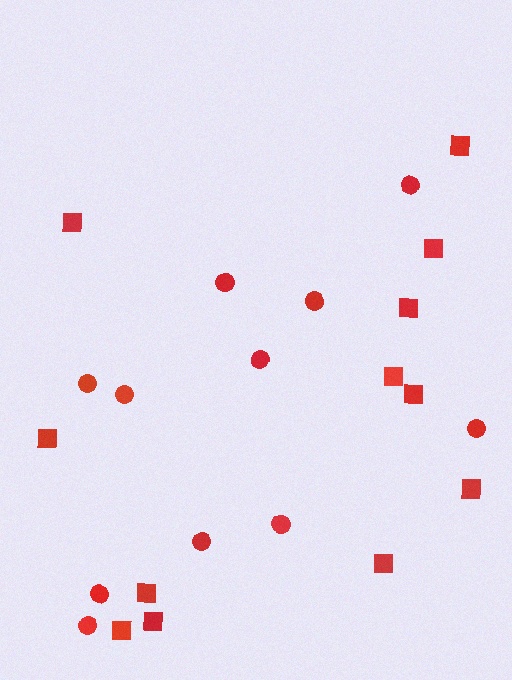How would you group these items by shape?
There are 2 groups: one group of squares (12) and one group of circles (11).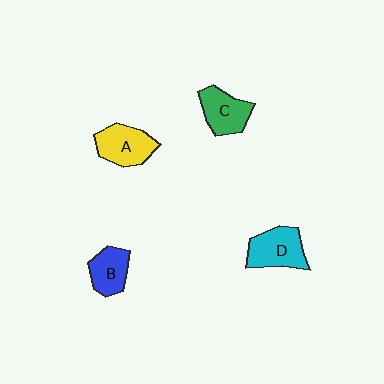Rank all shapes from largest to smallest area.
From largest to smallest: D (cyan), A (yellow), C (green), B (blue).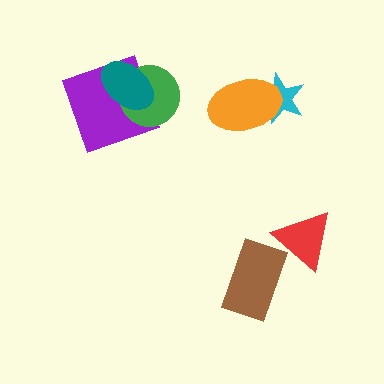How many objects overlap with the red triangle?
1 object overlaps with the red triangle.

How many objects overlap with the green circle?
2 objects overlap with the green circle.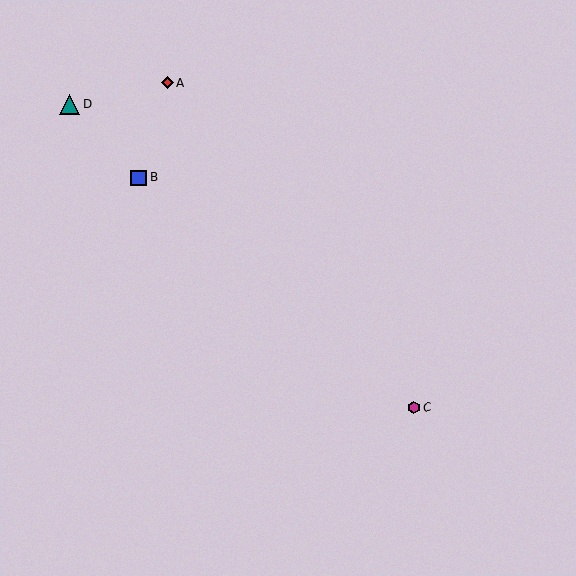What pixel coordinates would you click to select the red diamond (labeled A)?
Click at (168, 83) to select the red diamond A.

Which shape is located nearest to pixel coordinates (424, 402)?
The magenta hexagon (labeled C) at (414, 407) is nearest to that location.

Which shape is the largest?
The teal triangle (labeled D) is the largest.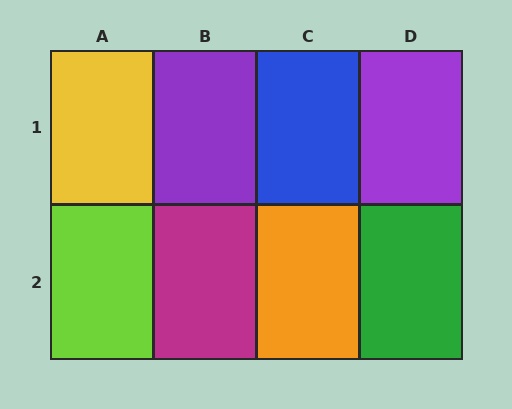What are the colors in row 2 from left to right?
Lime, magenta, orange, green.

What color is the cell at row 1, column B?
Purple.